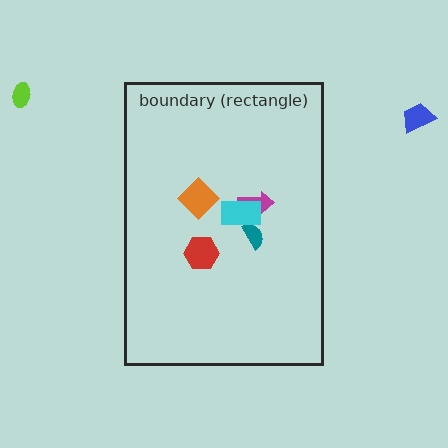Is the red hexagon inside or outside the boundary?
Inside.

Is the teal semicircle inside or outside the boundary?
Inside.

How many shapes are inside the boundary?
5 inside, 2 outside.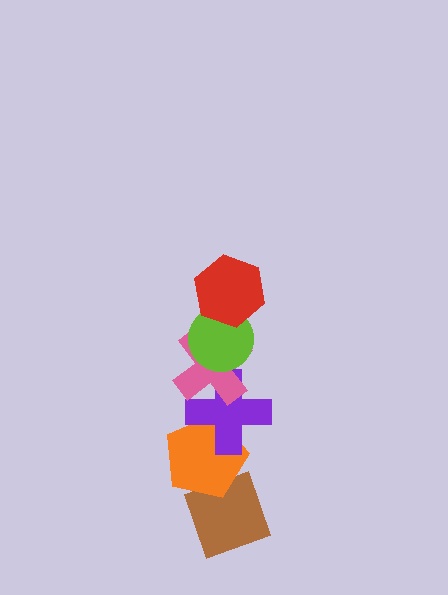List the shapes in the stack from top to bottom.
From top to bottom: the red hexagon, the lime circle, the pink cross, the purple cross, the orange pentagon, the brown diamond.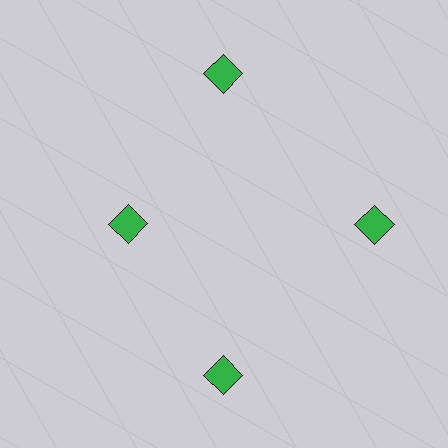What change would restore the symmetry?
The symmetry would be restored by moving it outward, back onto the ring so that all 4 diamonds sit at equal angles and equal distance from the center.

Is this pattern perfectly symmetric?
No. The 4 green diamonds are arranged in a ring, but one element near the 9 o'clock position is pulled inward toward the center, breaking the 4-fold rotational symmetry.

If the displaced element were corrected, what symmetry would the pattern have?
It would have 4-fold rotational symmetry — the pattern would map onto itself every 90 degrees.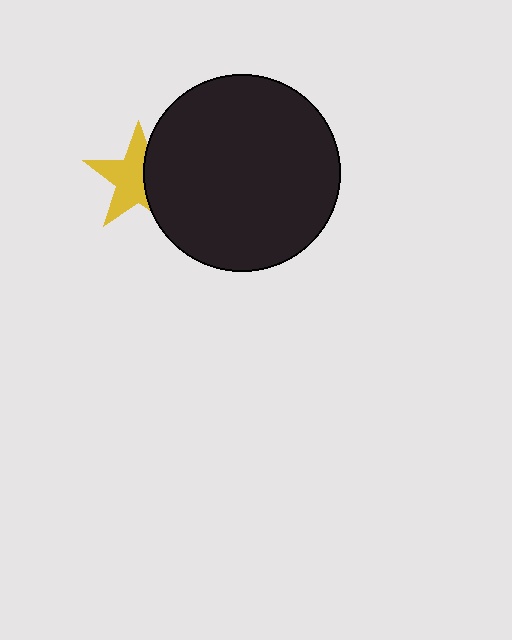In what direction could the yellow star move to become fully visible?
The yellow star could move left. That would shift it out from behind the black circle entirely.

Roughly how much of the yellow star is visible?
About half of it is visible (roughly 62%).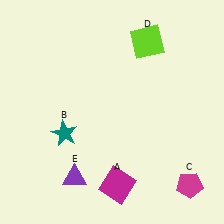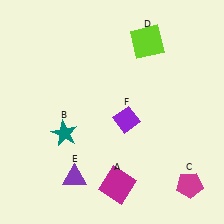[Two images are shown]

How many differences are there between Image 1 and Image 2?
There is 1 difference between the two images.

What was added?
A purple diamond (F) was added in Image 2.